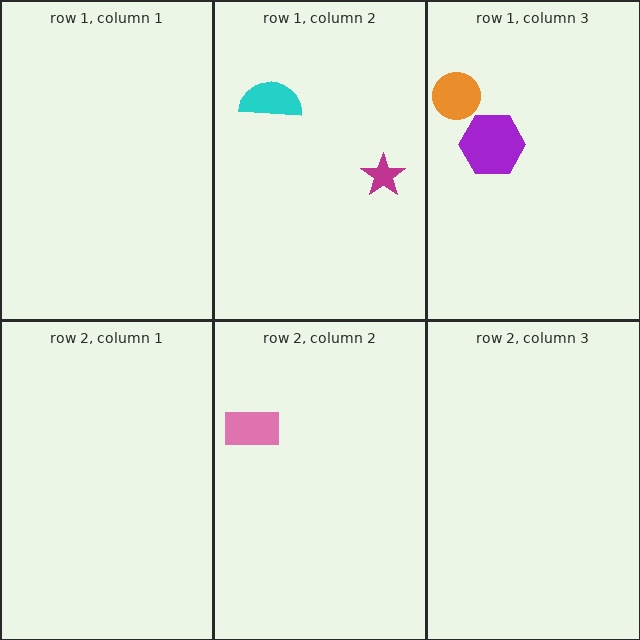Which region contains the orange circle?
The row 1, column 3 region.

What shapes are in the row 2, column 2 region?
The pink rectangle.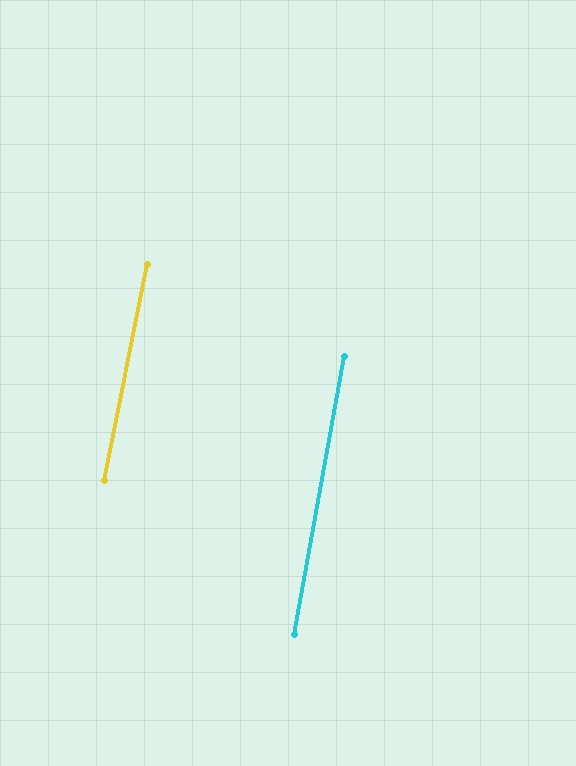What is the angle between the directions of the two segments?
Approximately 1 degree.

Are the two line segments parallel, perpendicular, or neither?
Parallel — their directions differ by only 1.0°.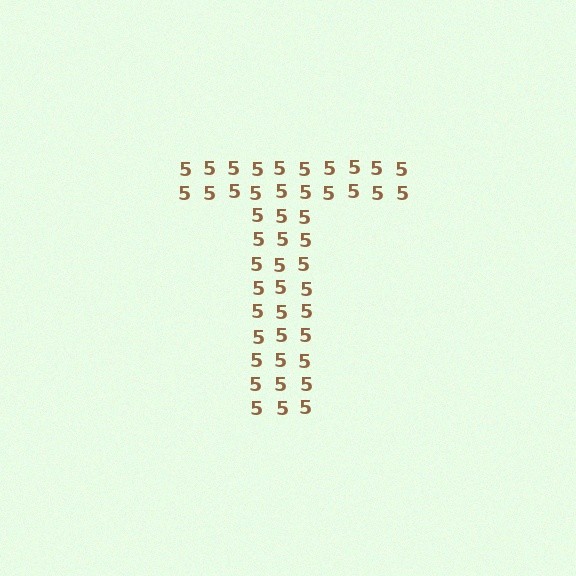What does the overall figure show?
The overall figure shows the letter T.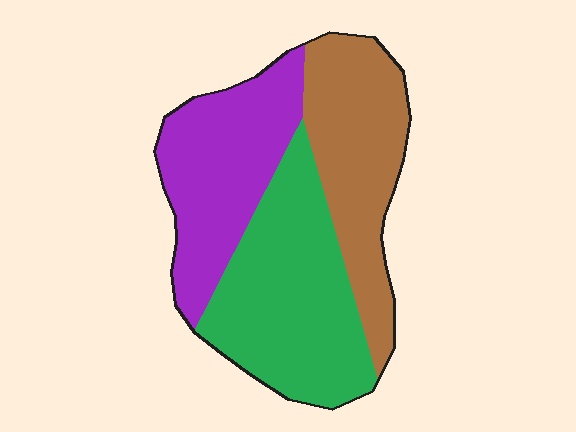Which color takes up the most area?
Green, at roughly 40%.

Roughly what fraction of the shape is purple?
Purple covers roughly 30% of the shape.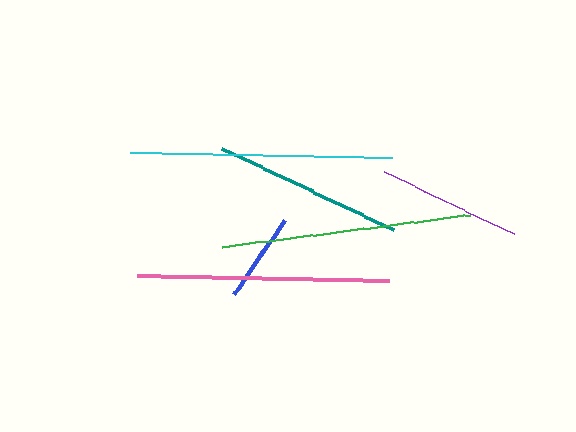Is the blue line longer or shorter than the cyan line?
The cyan line is longer than the blue line.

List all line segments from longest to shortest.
From longest to shortest: cyan, pink, green, teal, purple, blue.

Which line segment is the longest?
The cyan line is the longest at approximately 263 pixels.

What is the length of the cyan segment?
The cyan segment is approximately 263 pixels long.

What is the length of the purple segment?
The purple segment is approximately 144 pixels long.